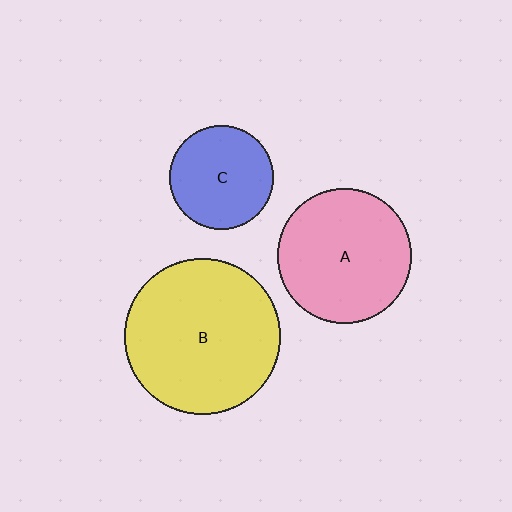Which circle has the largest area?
Circle B (yellow).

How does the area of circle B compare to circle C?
Approximately 2.3 times.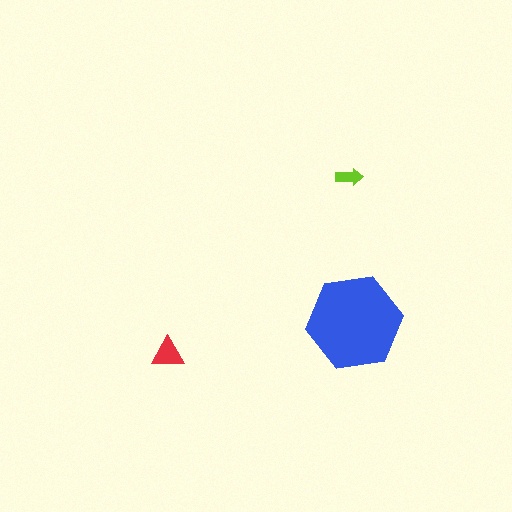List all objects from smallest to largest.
The lime arrow, the red triangle, the blue hexagon.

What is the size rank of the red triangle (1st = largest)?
2nd.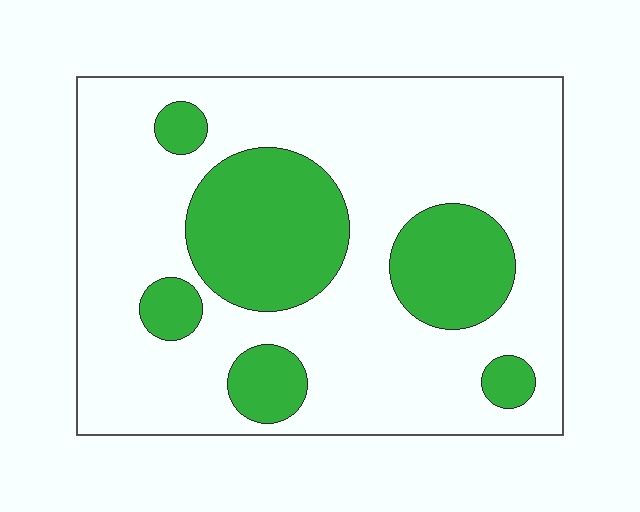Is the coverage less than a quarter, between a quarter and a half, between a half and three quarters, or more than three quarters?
Between a quarter and a half.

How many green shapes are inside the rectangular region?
6.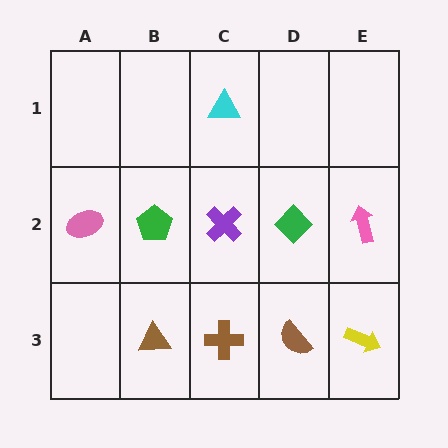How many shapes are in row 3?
4 shapes.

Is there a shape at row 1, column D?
No, that cell is empty.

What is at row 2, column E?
A pink arrow.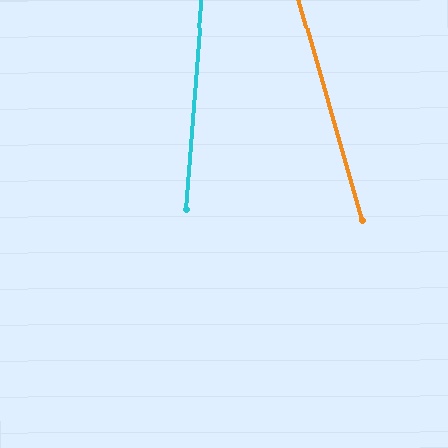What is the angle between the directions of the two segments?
Approximately 20 degrees.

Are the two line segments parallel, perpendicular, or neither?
Neither parallel nor perpendicular — they differ by about 20°.